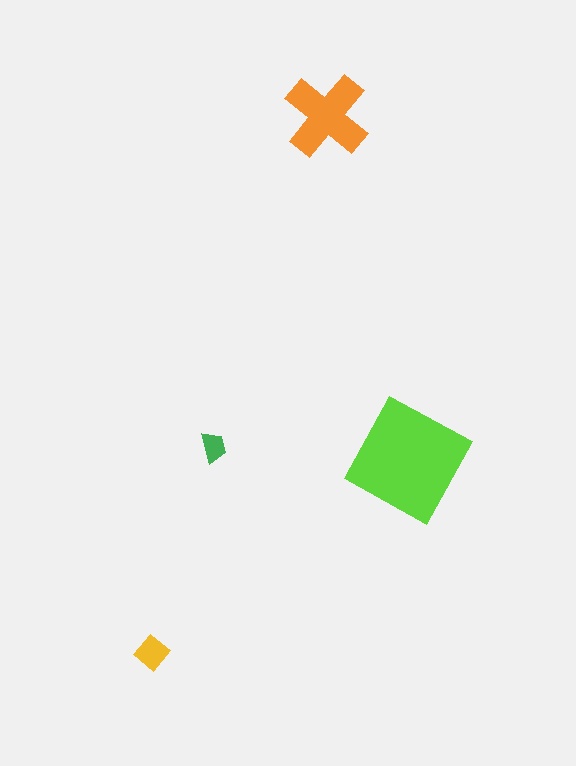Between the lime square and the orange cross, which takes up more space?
The lime square.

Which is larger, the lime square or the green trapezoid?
The lime square.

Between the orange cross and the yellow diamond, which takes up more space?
The orange cross.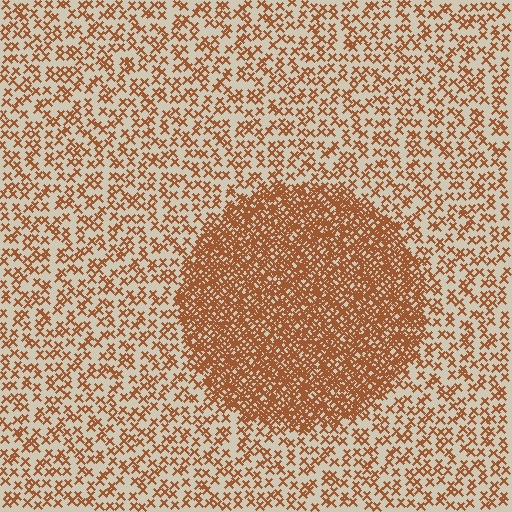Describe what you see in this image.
The image contains small brown elements arranged at two different densities. A circle-shaped region is visible where the elements are more densely packed than the surrounding area.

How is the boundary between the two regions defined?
The boundary is defined by a change in element density (approximately 2.8x ratio). All elements are the same color, size, and shape.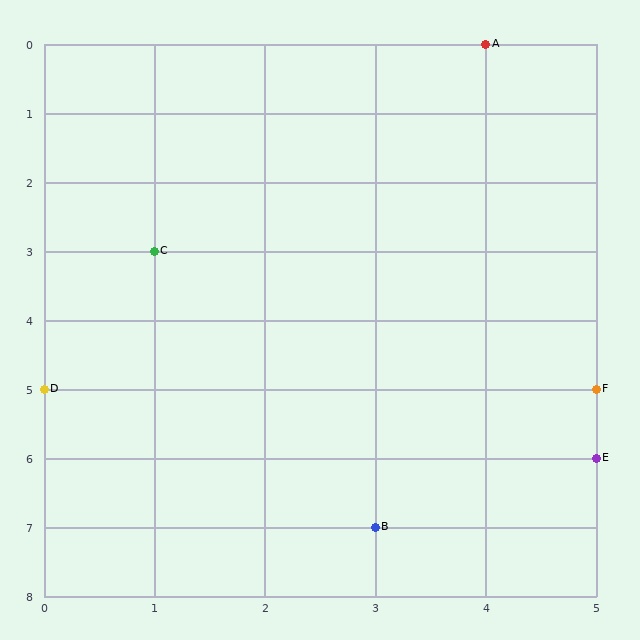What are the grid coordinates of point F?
Point F is at grid coordinates (5, 5).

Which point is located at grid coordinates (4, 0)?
Point A is at (4, 0).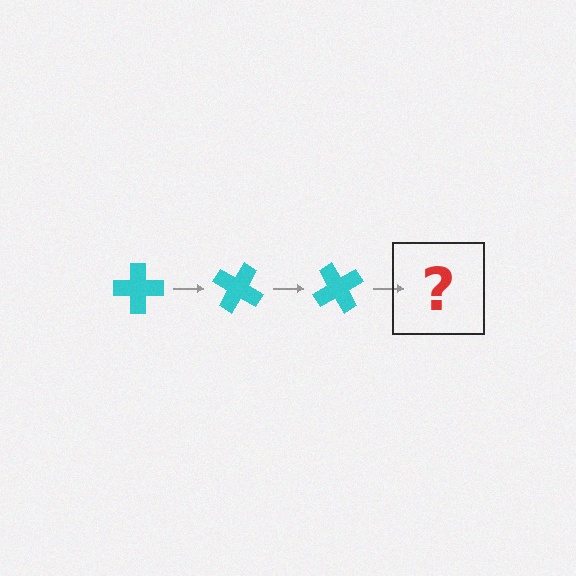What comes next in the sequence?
The next element should be a cyan cross rotated 90 degrees.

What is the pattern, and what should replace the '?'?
The pattern is that the cross rotates 30 degrees each step. The '?' should be a cyan cross rotated 90 degrees.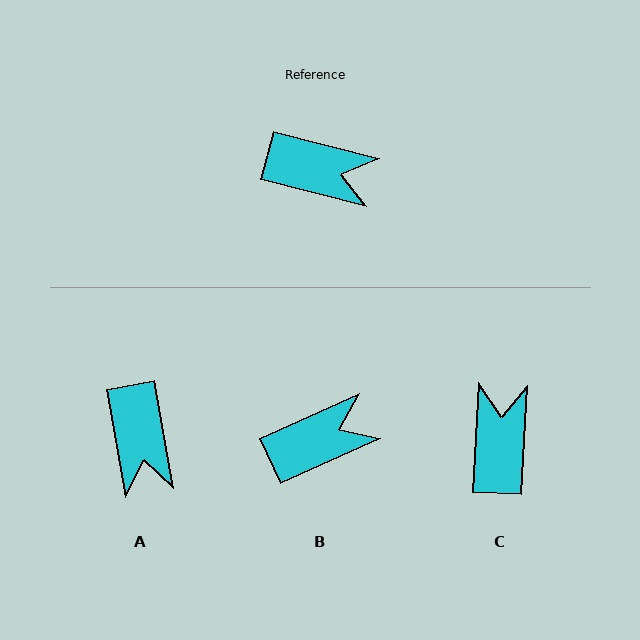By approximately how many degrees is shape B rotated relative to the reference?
Approximately 39 degrees counter-clockwise.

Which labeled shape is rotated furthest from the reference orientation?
C, about 101 degrees away.